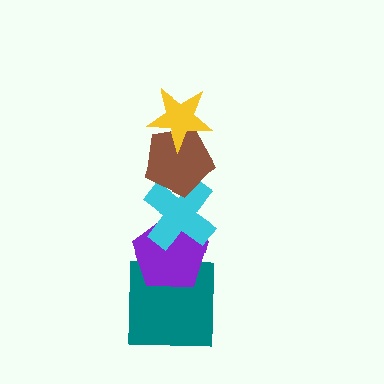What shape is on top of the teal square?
The purple pentagon is on top of the teal square.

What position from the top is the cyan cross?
The cyan cross is 3rd from the top.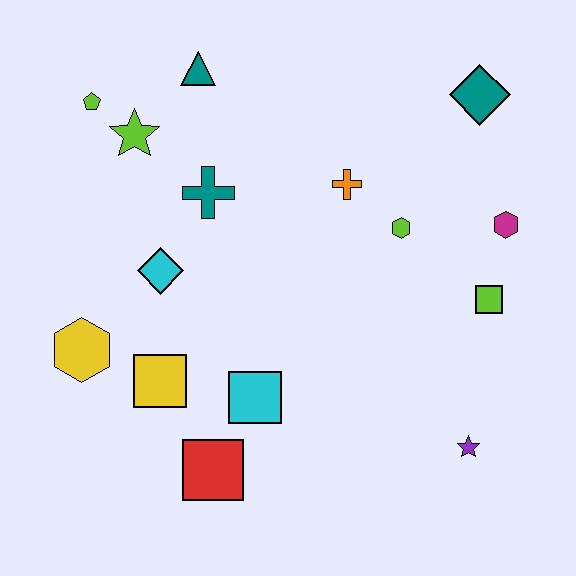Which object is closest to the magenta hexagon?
The lime square is closest to the magenta hexagon.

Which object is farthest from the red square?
The teal diamond is farthest from the red square.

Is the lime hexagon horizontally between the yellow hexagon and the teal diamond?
Yes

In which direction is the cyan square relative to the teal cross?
The cyan square is below the teal cross.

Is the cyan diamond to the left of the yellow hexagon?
No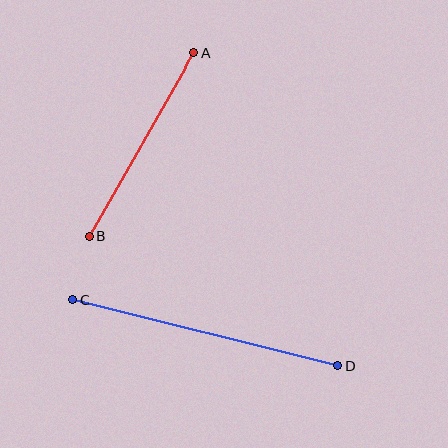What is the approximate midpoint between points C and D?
The midpoint is at approximately (205, 333) pixels.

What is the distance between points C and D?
The distance is approximately 273 pixels.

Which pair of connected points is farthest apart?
Points C and D are farthest apart.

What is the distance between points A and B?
The distance is approximately 212 pixels.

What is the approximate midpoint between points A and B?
The midpoint is at approximately (142, 145) pixels.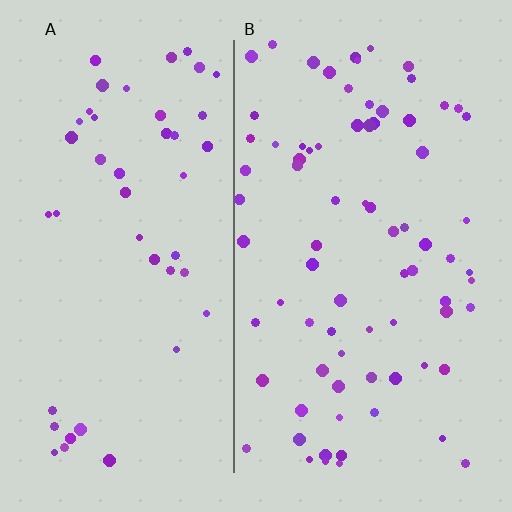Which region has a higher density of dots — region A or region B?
B (the right).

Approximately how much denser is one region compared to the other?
Approximately 1.7× — region B over region A.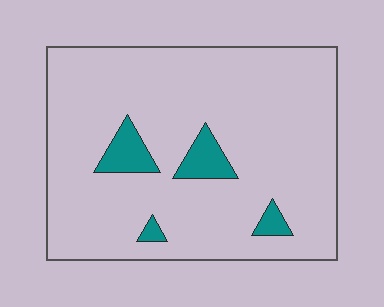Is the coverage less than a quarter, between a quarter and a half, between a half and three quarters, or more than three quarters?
Less than a quarter.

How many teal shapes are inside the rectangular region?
4.